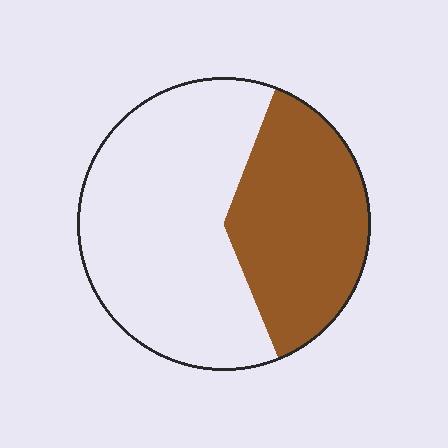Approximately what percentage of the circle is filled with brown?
Approximately 40%.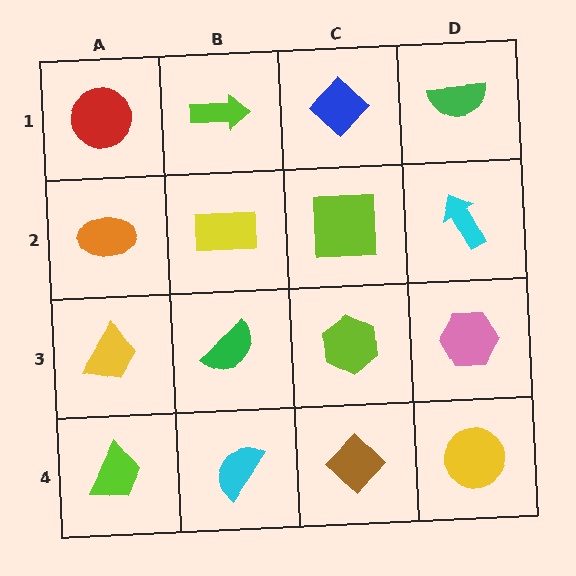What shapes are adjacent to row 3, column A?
An orange ellipse (row 2, column A), a lime trapezoid (row 4, column A), a green semicircle (row 3, column B).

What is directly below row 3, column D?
A yellow circle.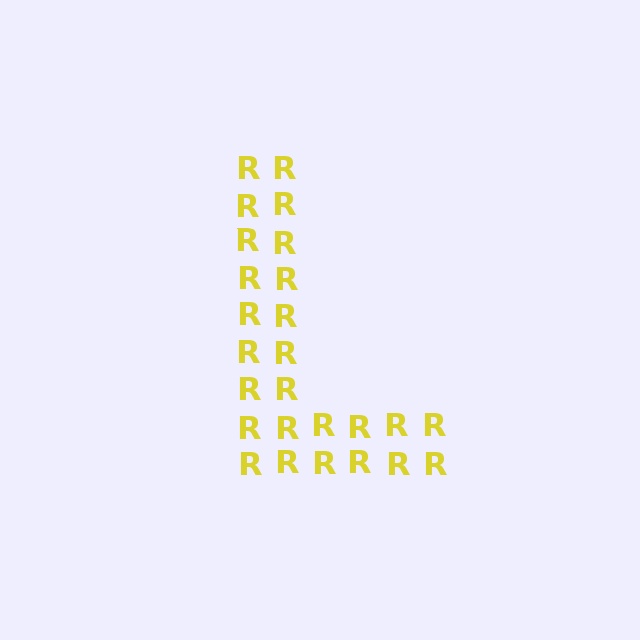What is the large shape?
The large shape is the letter L.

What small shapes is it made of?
It is made of small letter R's.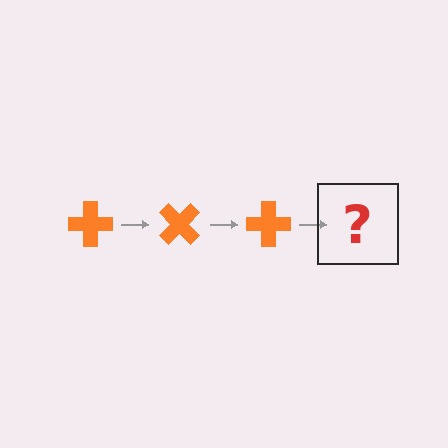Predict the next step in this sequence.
The next step is an orange cross rotated 135 degrees.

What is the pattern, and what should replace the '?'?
The pattern is that the cross rotates 45 degrees each step. The '?' should be an orange cross rotated 135 degrees.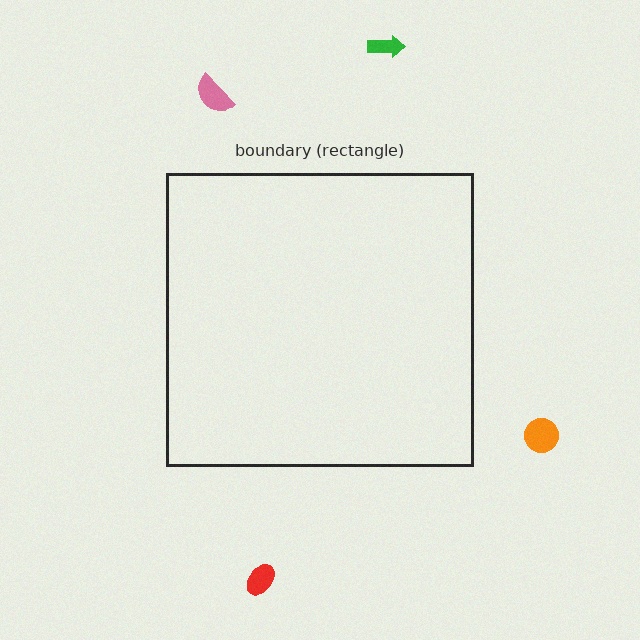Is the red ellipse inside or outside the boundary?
Outside.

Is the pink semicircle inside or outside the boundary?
Outside.